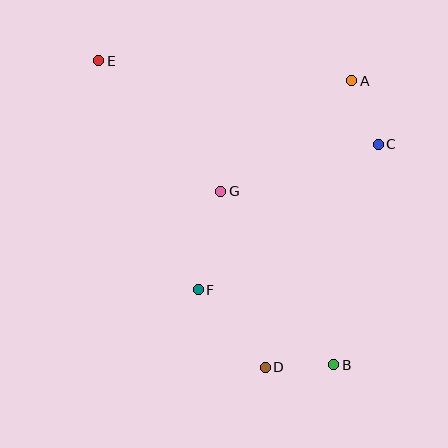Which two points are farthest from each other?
Points B and E are farthest from each other.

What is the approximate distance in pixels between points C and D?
The distance between C and D is approximately 250 pixels.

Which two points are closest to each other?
Points B and D are closest to each other.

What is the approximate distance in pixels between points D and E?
The distance between D and E is approximately 349 pixels.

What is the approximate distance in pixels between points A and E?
The distance between A and E is approximately 254 pixels.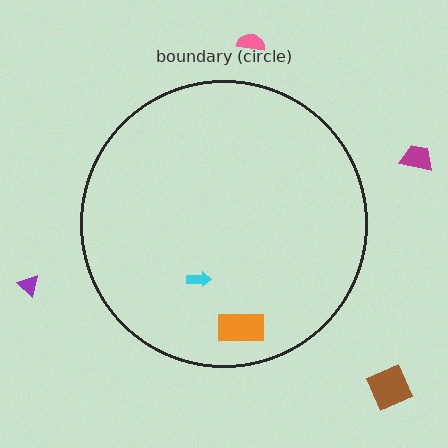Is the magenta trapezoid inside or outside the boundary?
Outside.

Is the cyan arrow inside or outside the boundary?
Inside.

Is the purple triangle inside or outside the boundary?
Outside.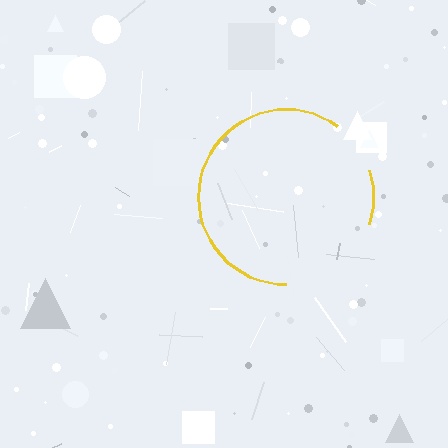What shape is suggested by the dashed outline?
The dashed outline suggests a circle.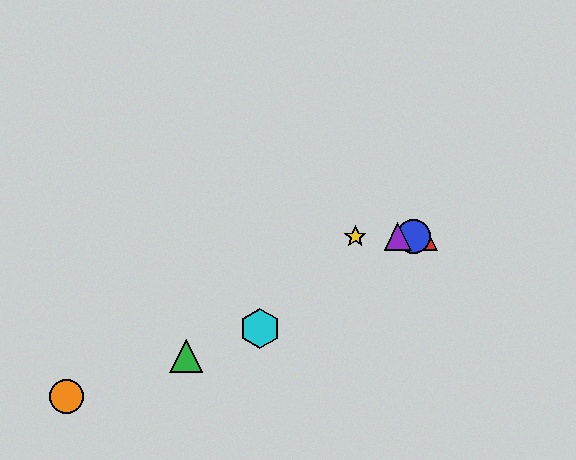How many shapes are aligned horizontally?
4 shapes (the red triangle, the blue circle, the yellow star, the purple triangle) are aligned horizontally.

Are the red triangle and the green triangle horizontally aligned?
No, the red triangle is at y≈236 and the green triangle is at y≈356.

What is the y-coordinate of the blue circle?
The blue circle is at y≈236.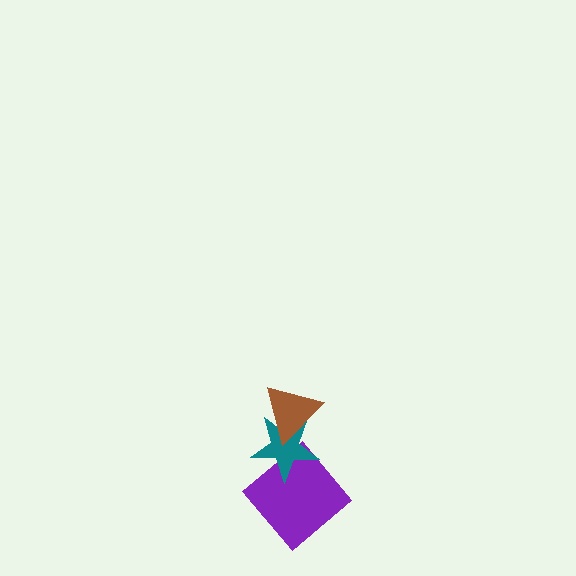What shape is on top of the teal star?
The brown triangle is on top of the teal star.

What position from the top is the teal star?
The teal star is 2nd from the top.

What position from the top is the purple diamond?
The purple diamond is 3rd from the top.